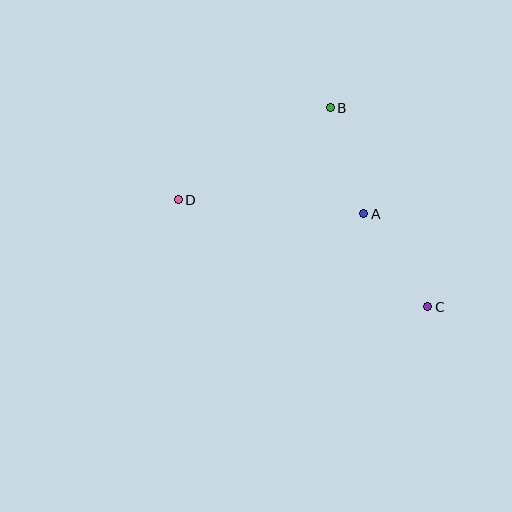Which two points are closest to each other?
Points A and B are closest to each other.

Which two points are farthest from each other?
Points C and D are farthest from each other.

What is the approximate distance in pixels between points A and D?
The distance between A and D is approximately 186 pixels.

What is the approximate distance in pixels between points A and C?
The distance between A and C is approximately 113 pixels.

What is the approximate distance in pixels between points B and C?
The distance between B and C is approximately 221 pixels.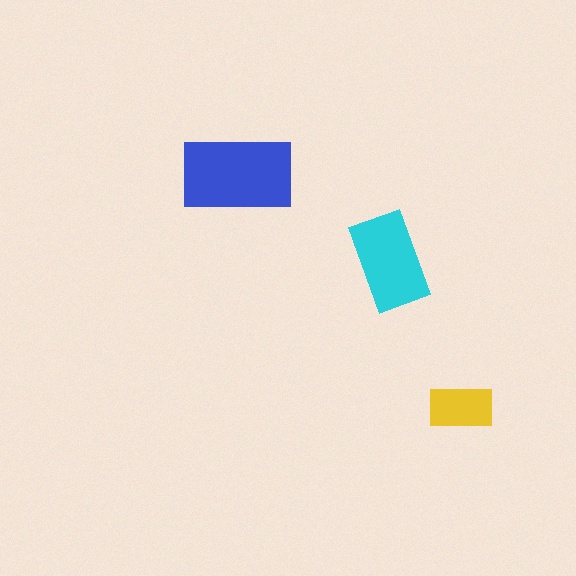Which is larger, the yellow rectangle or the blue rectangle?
The blue one.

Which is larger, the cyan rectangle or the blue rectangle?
The blue one.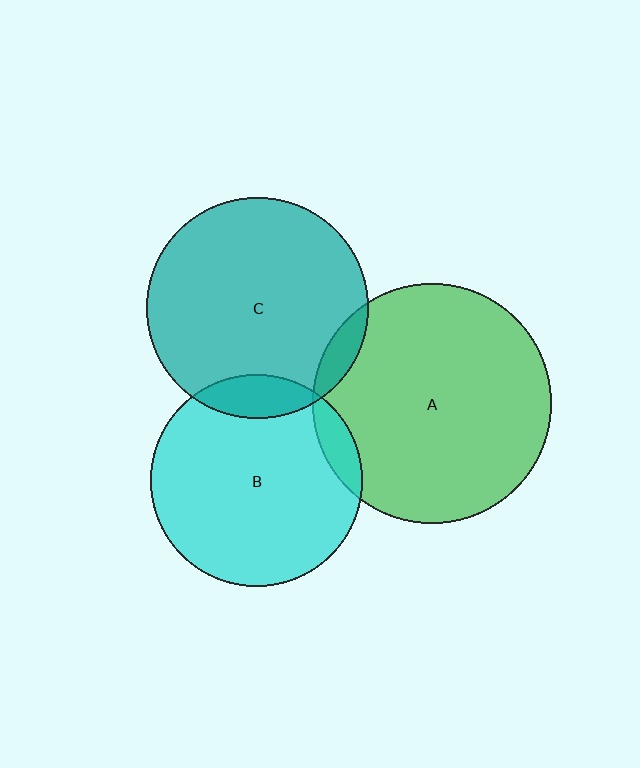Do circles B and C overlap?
Yes.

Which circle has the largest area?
Circle A (green).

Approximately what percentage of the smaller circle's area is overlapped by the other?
Approximately 10%.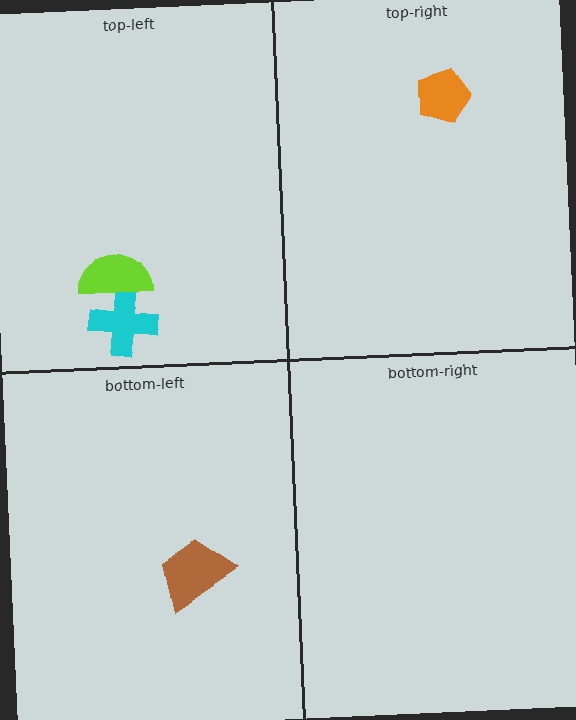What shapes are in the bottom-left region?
The brown trapezoid.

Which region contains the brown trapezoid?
The bottom-left region.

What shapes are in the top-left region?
The cyan cross, the lime semicircle.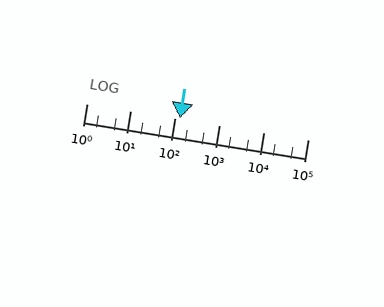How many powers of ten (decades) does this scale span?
The scale spans 5 decades, from 1 to 100000.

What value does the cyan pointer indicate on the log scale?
The pointer indicates approximately 130.